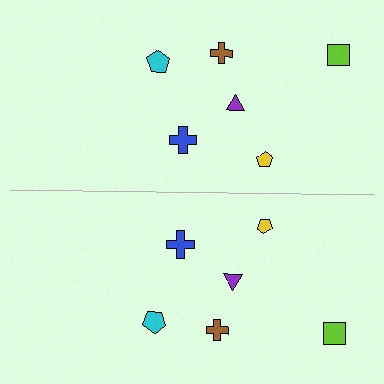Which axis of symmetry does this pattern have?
The pattern has a horizontal axis of symmetry running through the center of the image.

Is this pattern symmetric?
Yes, this pattern has bilateral (reflection) symmetry.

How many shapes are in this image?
There are 12 shapes in this image.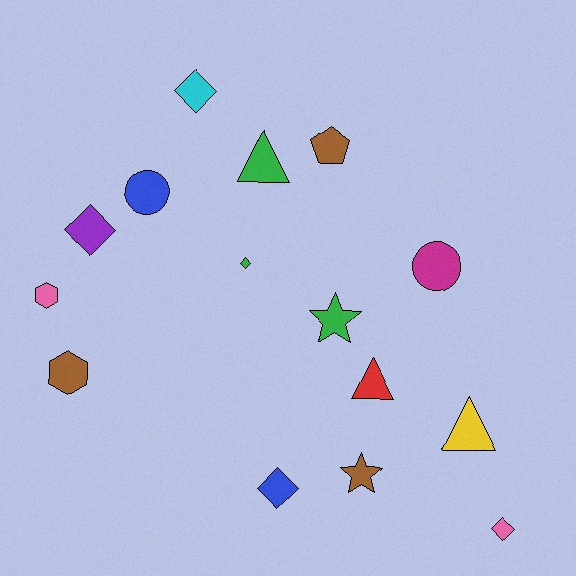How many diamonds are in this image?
There are 5 diamonds.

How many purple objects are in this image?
There is 1 purple object.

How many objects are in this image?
There are 15 objects.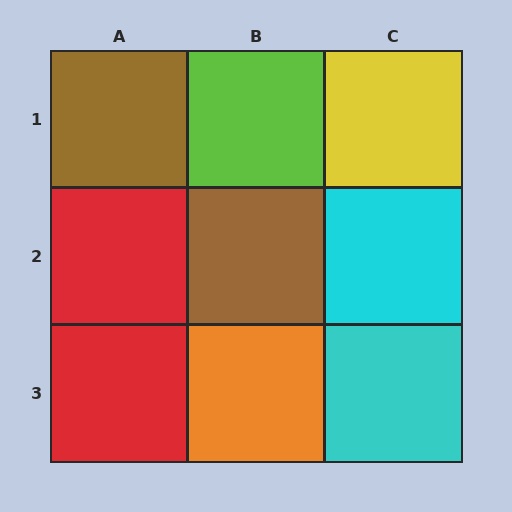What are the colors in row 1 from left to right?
Brown, lime, yellow.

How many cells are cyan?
2 cells are cyan.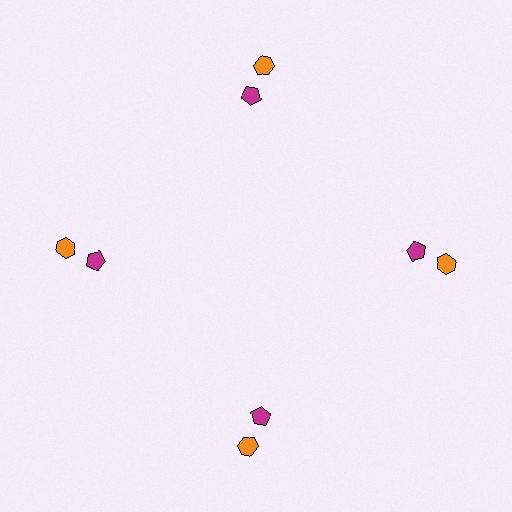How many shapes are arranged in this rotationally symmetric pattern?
There are 8 shapes, arranged in 4 groups of 2.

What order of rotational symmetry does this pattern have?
This pattern has 4-fold rotational symmetry.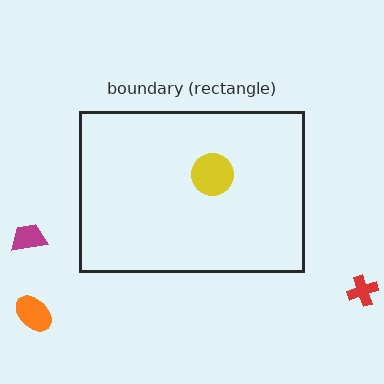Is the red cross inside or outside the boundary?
Outside.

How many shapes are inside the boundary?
1 inside, 3 outside.